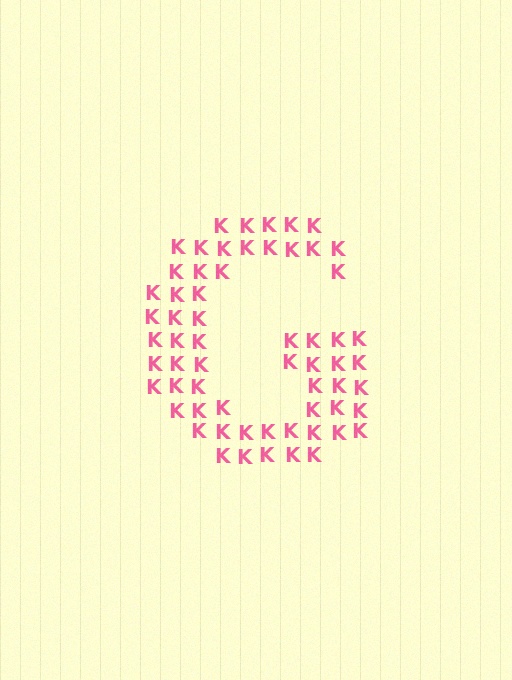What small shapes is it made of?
It is made of small letter K's.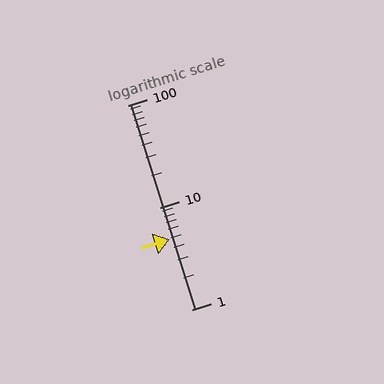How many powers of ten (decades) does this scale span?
The scale spans 2 decades, from 1 to 100.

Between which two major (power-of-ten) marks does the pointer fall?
The pointer is between 1 and 10.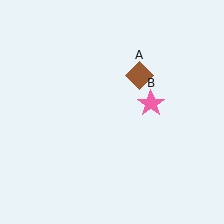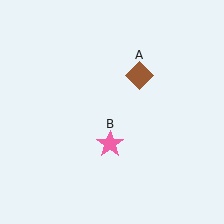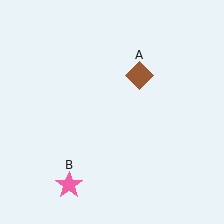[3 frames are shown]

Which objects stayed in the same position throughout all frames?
Brown diamond (object A) remained stationary.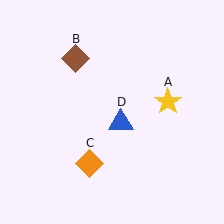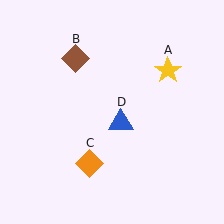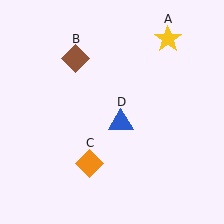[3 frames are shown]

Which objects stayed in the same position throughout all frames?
Brown diamond (object B) and orange diamond (object C) and blue triangle (object D) remained stationary.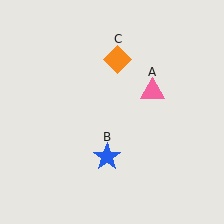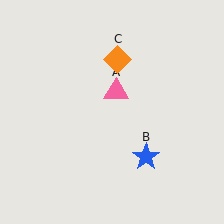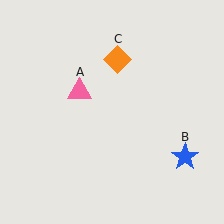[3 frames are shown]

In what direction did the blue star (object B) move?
The blue star (object B) moved right.